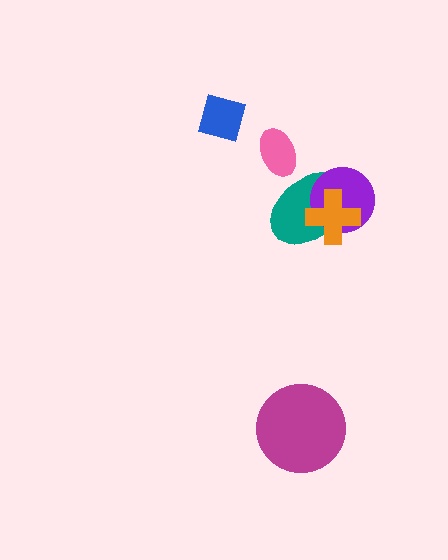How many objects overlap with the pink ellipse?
0 objects overlap with the pink ellipse.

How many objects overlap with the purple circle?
2 objects overlap with the purple circle.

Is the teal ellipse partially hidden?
Yes, it is partially covered by another shape.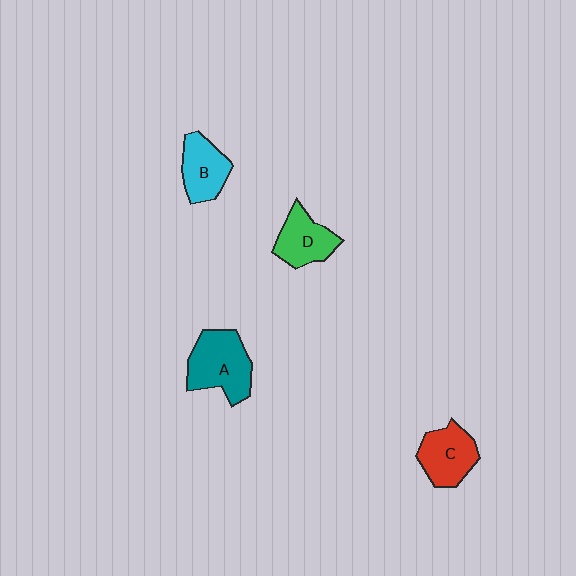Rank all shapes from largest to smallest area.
From largest to smallest: A (teal), C (red), D (green), B (cyan).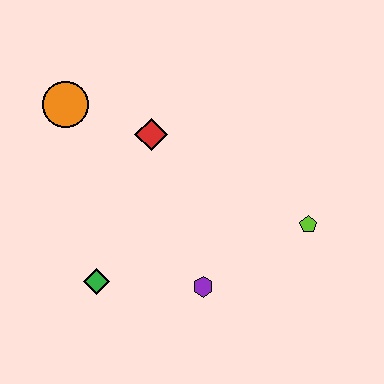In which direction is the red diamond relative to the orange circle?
The red diamond is to the right of the orange circle.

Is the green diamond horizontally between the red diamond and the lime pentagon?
No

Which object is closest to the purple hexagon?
The green diamond is closest to the purple hexagon.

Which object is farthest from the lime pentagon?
The orange circle is farthest from the lime pentagon.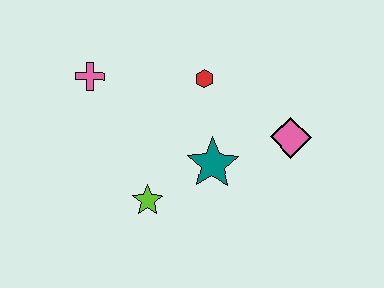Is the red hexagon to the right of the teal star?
No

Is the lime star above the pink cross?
No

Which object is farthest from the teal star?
The pink cross is farthest from the teal star.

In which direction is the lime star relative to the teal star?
The lime star is to the left of the teal star.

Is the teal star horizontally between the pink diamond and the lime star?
Yes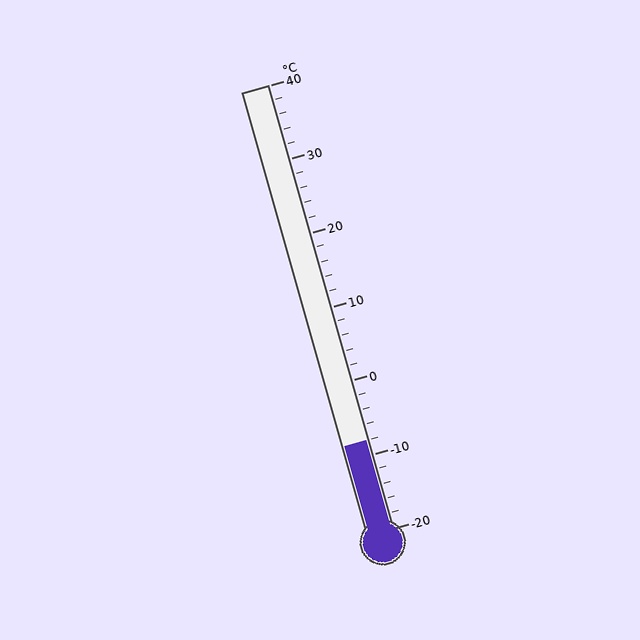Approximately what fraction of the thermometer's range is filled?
The thermometer is filled to approximately 20% of its range.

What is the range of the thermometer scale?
The thermometer scale ranges from -20°C to 40°C.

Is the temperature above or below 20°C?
The temperature is below 20°C.